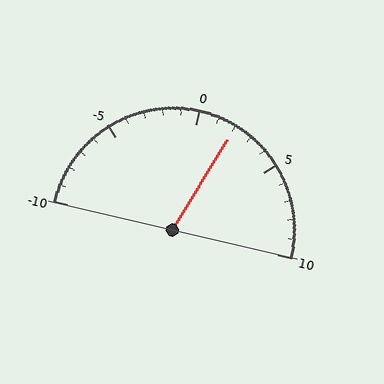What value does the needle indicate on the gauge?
The needle indicates approximately 2.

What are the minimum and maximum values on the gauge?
The gauge ranges from -10 to 10.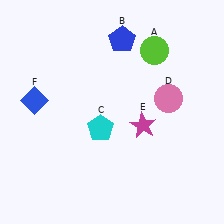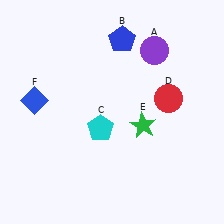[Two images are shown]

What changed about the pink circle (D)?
In Image 1, D is pink. In Image 2, it changed to red.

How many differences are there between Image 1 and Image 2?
There are 3 differences between the two images.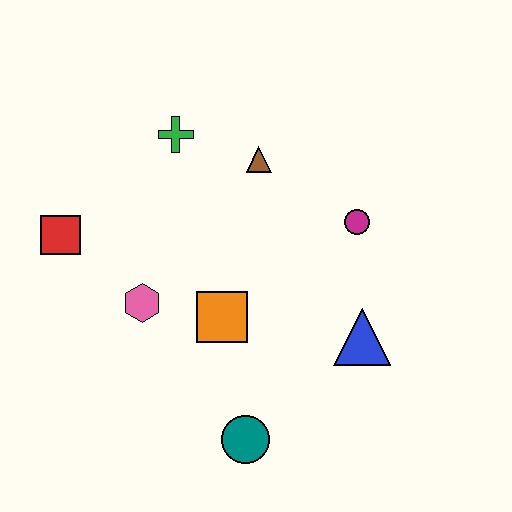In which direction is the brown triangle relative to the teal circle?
The brown triangle is above the teal circle.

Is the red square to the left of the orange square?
Yes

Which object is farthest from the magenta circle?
The red square is farthest from the magenta circle.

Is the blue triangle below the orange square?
Yes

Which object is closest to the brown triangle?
The green cross is closest to the brown triangle.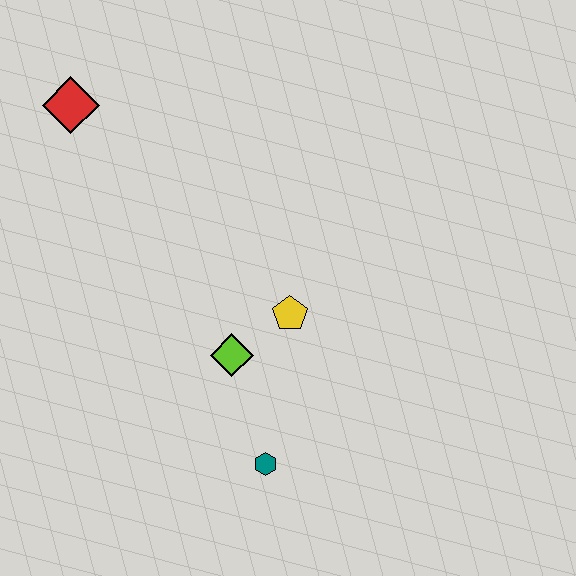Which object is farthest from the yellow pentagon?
The red diamond is farthest from the yellow pentagon.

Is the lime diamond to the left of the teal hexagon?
Yes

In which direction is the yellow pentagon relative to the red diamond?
The yellow pentagon is to the right of the red diamond.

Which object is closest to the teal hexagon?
The lime diamond is closest to the teal hexagon.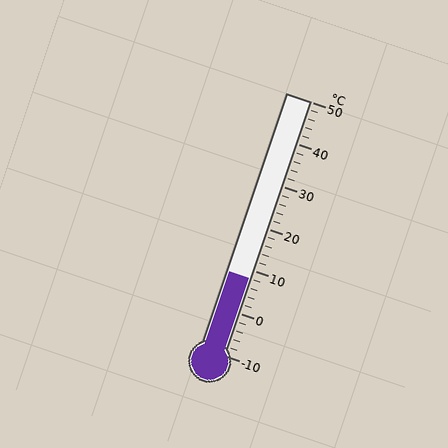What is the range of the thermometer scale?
The thermometer scale ranges from -10°C to 50°C.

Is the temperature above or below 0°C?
The temperature is above 0°C.